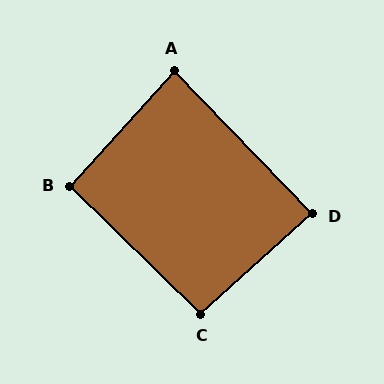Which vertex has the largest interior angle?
C, at approximately 94 degrees.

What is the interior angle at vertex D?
Approximately 88 degrees (approximately right).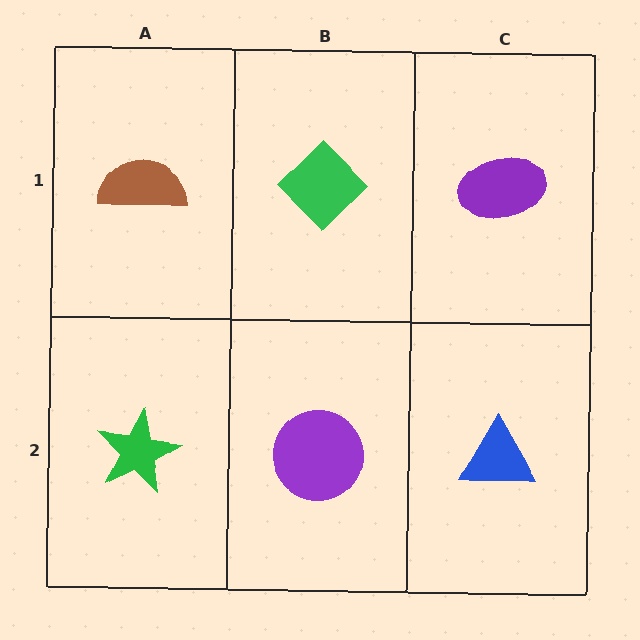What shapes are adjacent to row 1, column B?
A purple circle (row 2, column B), a brown semicircle (row 1, column A), a purple ellipse (row 1, column C).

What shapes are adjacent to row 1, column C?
A blue triangle (row 2, column C), a green diamond (row 1, column B).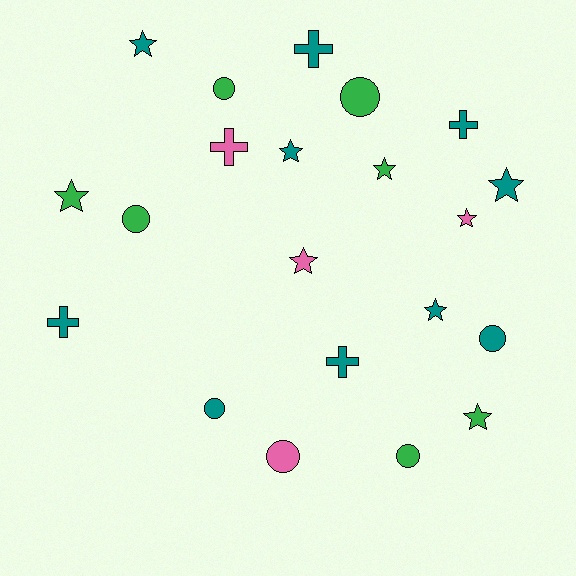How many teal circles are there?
There are 2 teal circles.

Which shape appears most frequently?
Star, with 9 objects.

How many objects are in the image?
There are 21 objects.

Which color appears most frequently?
Teal, with 10 objects.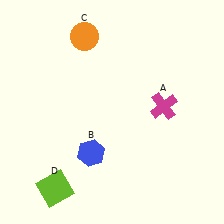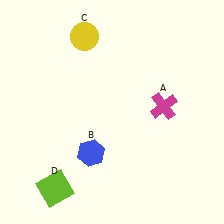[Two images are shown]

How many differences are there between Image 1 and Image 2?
There is 1 difference between the two images.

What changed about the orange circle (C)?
In Image 1, C is orange. In Image 2, it changed to yellow.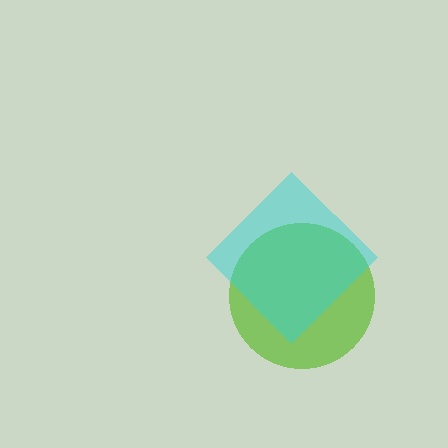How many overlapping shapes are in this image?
There are 2 overlapping shapes in the image.